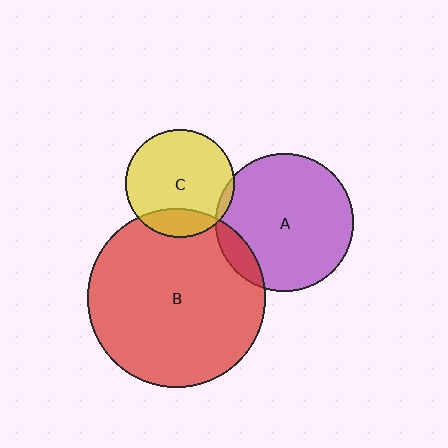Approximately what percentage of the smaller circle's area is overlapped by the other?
Approximately 5%.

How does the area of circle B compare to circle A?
Approximately 1.7 times.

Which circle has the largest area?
Circle B (red).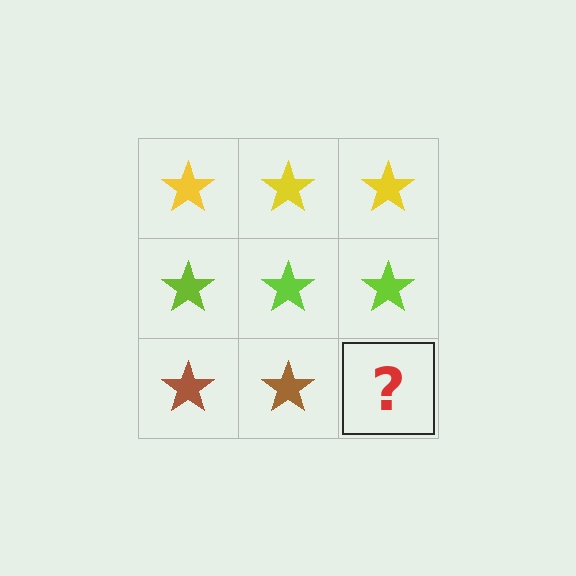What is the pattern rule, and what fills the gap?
The rule is that each row has a consistent color. The gap should be filled with a brown star.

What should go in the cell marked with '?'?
The missing cell should contain a brown star.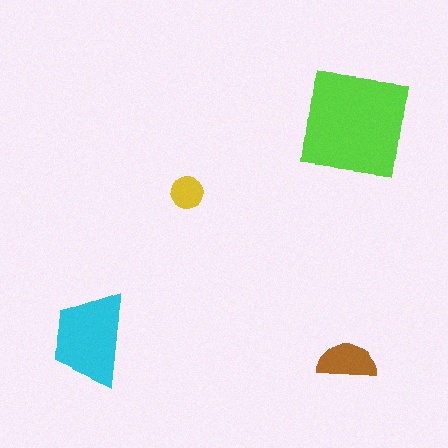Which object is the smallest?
The yellow circle.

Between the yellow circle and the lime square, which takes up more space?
The lime square.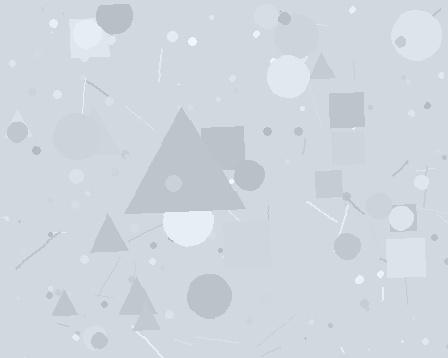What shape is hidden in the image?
A triangle is hidden in the image.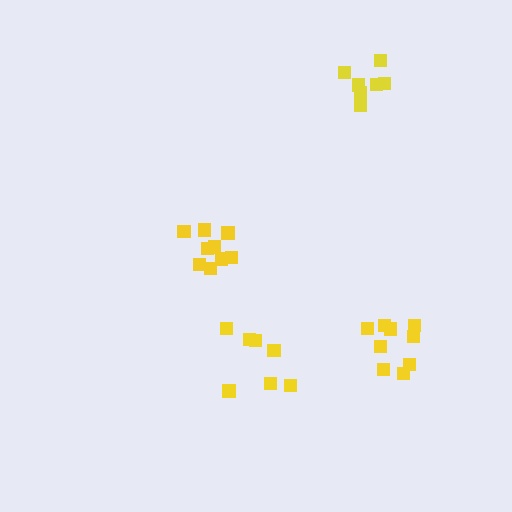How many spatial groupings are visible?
There are 4 spatial groupings.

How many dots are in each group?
Group 1: 9 dots, Group 2: 7 dots, Group 3: 9 dots, Group 4: 7 dots (32 total).